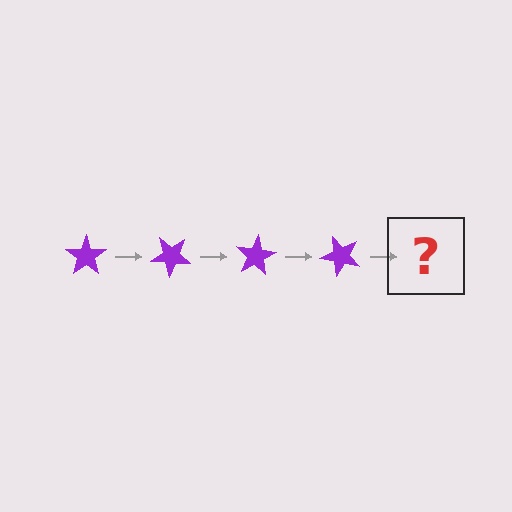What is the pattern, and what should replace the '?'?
The pattern is that the star rotates 40 degrees each step. The '?' should be a purple star rotated 160 degrees.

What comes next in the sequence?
The next element should be a purple star rotated 160 degrees.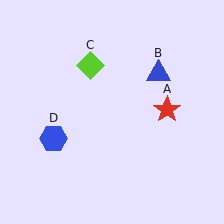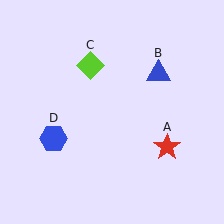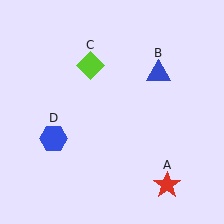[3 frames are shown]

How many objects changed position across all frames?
1 object changed position: red star (object A).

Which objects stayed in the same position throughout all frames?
Blue triangle (object B) and lime diamond (object C) and blue hexagon (object D) remained stationary.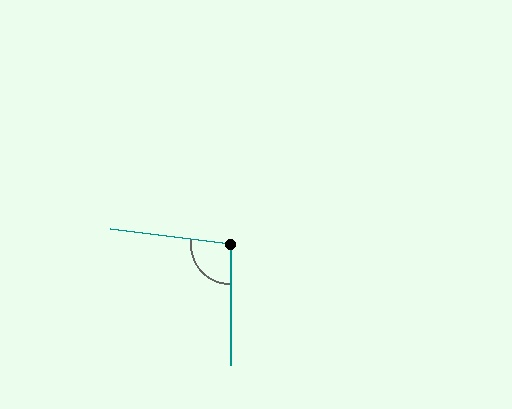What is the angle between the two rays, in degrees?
Approximately 97 degrees.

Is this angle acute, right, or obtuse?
It is obtuse.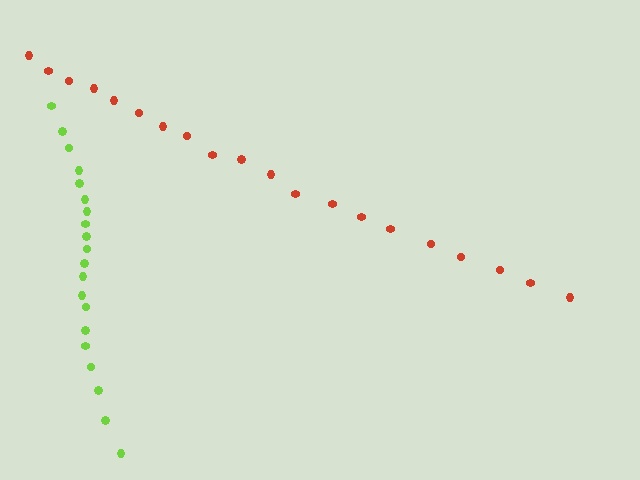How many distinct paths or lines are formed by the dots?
There are 2 distinct paths.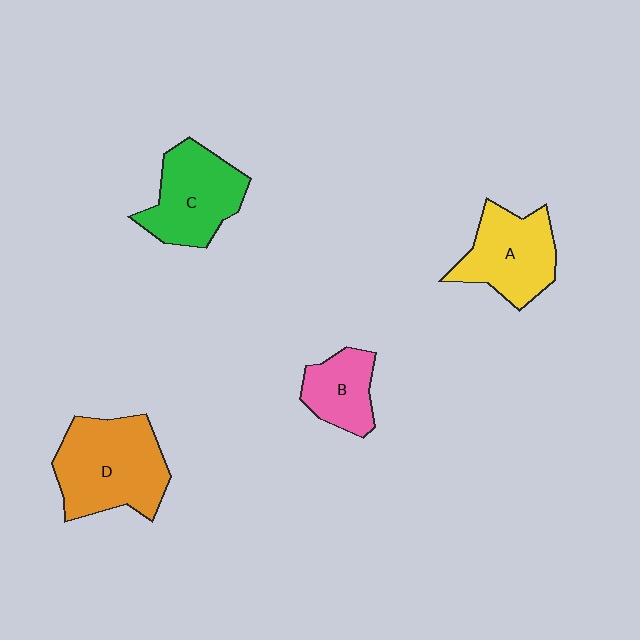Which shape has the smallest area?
Shape B (pink).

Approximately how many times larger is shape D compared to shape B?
Approximately 2.0 times.